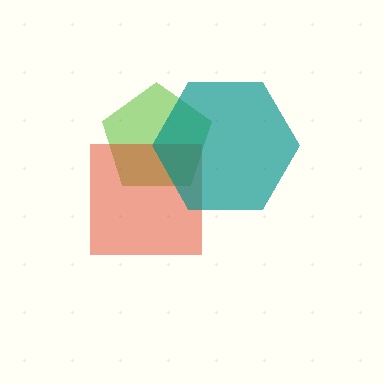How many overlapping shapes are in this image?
There are 3 overlapping shapes in the image.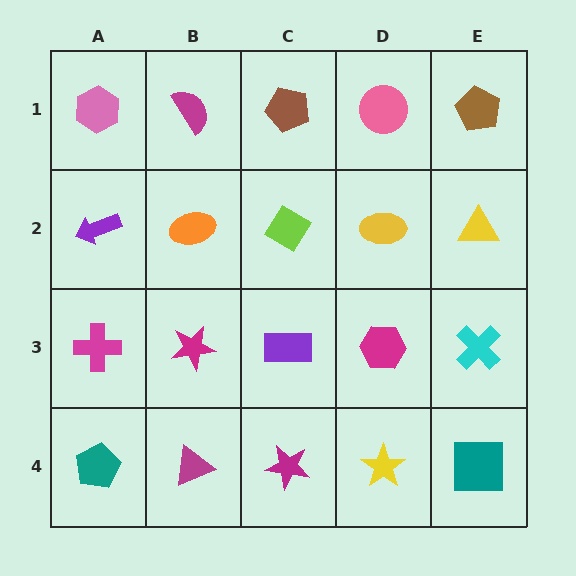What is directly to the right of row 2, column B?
A lime diamond.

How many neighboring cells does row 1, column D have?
3.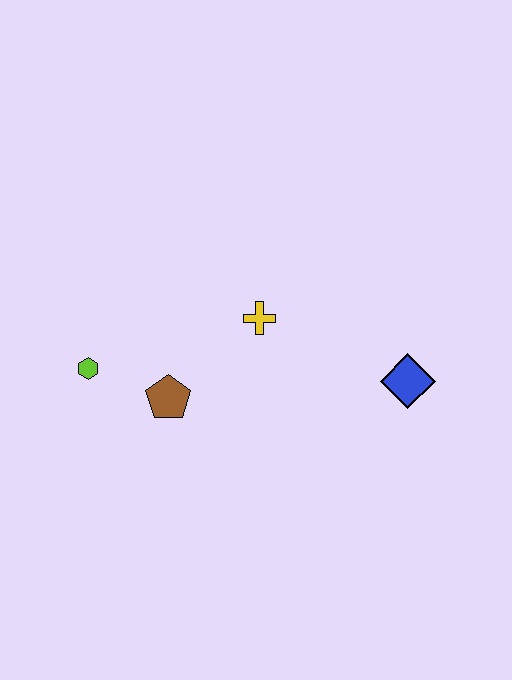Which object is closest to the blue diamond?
The yellow cross is closest to the blue diamond.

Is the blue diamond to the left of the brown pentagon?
No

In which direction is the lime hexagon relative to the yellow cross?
The lime hexagon is to the left of the yellow cross.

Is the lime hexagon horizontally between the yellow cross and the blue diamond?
No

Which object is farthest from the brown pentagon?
The blue diamond is farthest from the brown pentagon.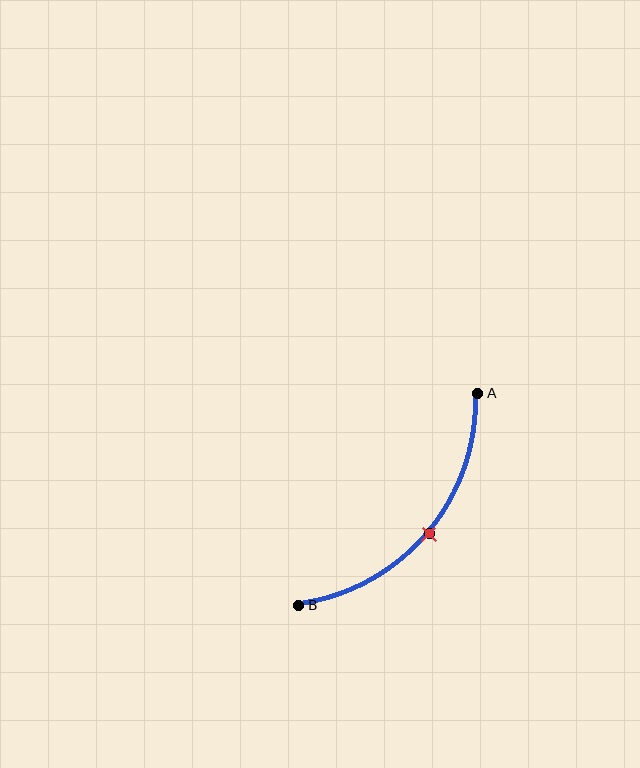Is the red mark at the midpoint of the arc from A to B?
Yes. The red mark lies on the arc at equal arc-length from both A and B — it is the arc midpoint.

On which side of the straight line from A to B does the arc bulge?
The arc bulges below and to the right of the straight line connecting A and B.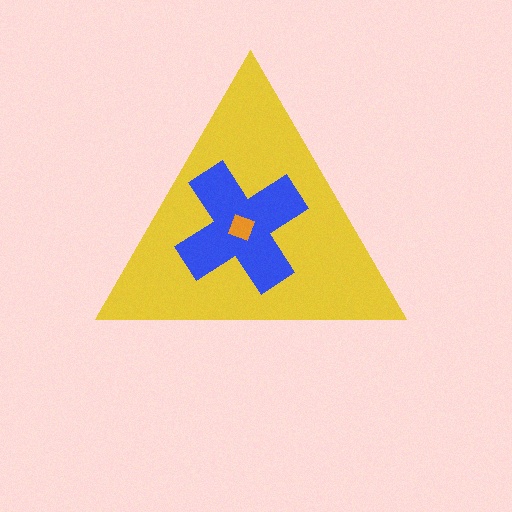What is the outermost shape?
The yellow triangle.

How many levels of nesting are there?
3.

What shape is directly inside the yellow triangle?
The blue cross.